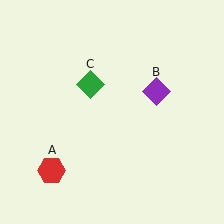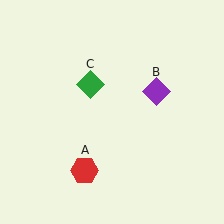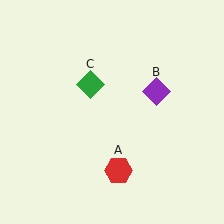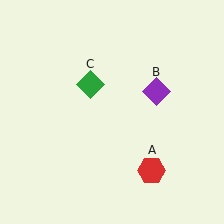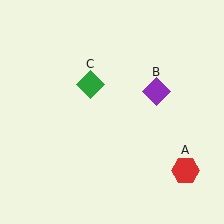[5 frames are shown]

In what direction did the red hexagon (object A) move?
The red hexagon (object A) moved right.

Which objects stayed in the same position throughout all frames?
Purple diamond (object B) and green diamond (object C) remained stationary.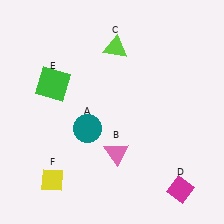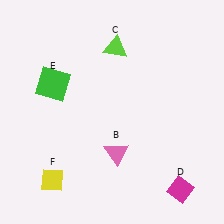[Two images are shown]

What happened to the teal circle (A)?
The teal circle (A) was removed in Image 2. It was in the bottom-left area of Image 1.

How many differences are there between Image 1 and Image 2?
There is 1 difference between the two images.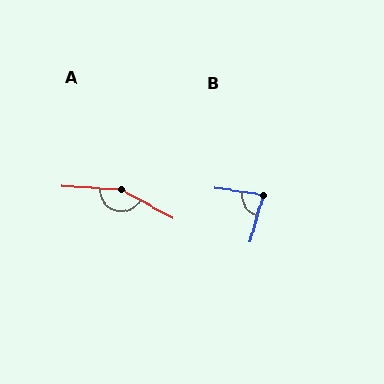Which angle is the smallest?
B, at approximately 83 degrees.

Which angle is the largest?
A, at approximately 155 degrees.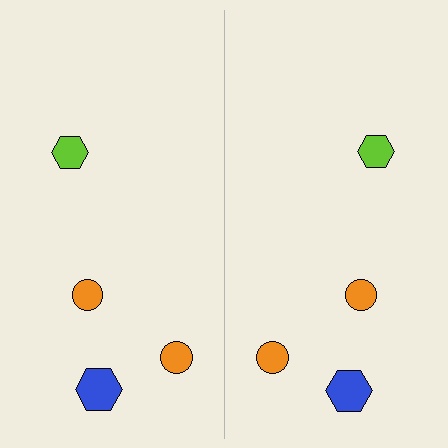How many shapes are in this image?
There are 8 shapes in this image.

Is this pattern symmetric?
Yes, this pattern has bilateral (reflection) symmetry.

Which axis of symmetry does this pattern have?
The pattern has a vertical axis of symmetry running through the center of the image.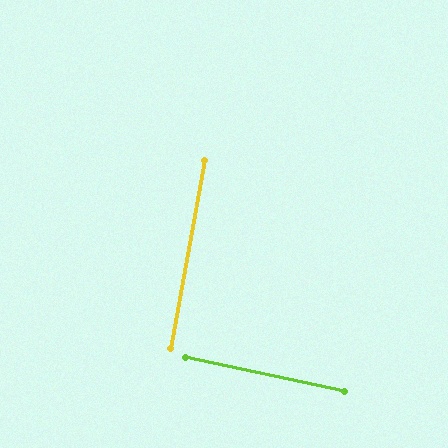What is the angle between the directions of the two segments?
Approximately 89 degrees.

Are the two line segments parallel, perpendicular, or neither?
Perpendicular — they meet at approximately 89°.